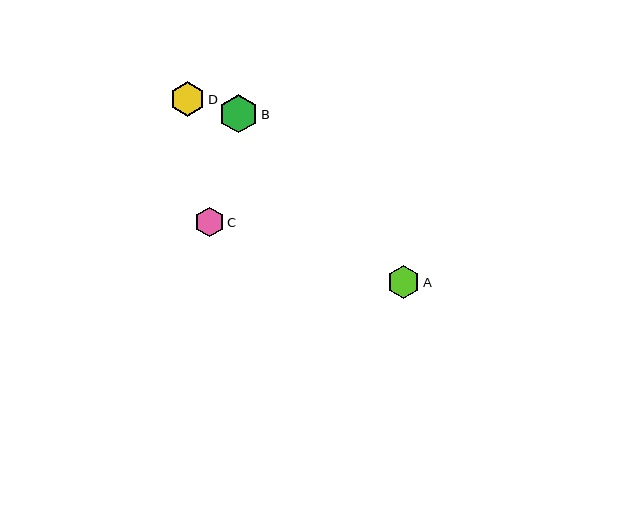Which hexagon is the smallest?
Hexagon C is the smallest with a size of approximately 29 pixels.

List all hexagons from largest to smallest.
From largest to smallest: B, D, A, C.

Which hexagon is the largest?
Hexagon B is the largest with a size of approximately 39 pixels.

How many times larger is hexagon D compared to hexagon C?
Hexagon D is approximately 1.2 times the size of hexagon C.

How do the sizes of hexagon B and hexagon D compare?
Hexagon B and hexagon D are approximately the same size.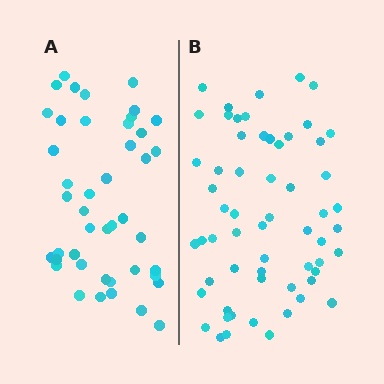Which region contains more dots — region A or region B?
Region B (the right region) has more dots.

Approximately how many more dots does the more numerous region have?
Region B has approximately 15 more dots than region A.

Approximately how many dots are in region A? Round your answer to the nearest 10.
About 40 dots. (The exact count is 44, which rounds to 40.)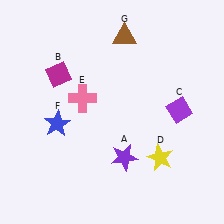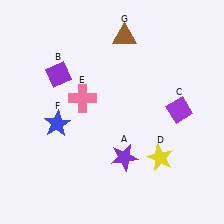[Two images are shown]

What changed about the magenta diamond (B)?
In Image 1, B is magenta. In Image 2, it changed to purple.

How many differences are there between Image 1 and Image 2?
There is 1 difference between the two images.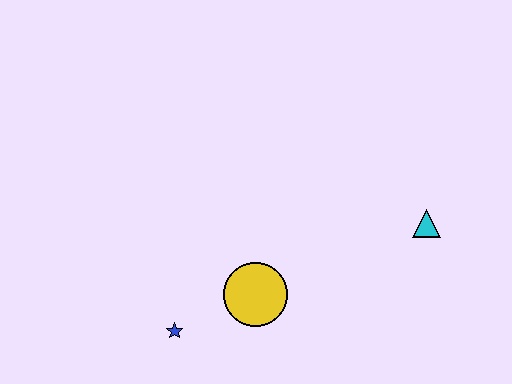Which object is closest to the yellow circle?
The blue star is closest to the yellow circle.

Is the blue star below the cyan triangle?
Yes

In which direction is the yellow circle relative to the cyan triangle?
The yellow circle is to the left of the cyan triangle.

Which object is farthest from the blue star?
The cyan triangle is farthest from the blue star.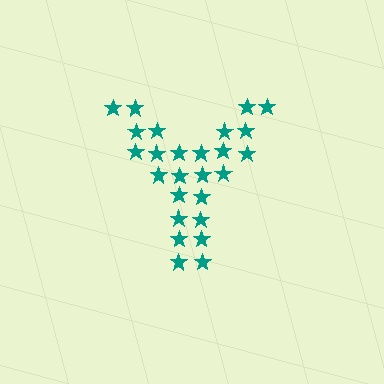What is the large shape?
The large shape is the letter Y.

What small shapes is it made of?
It is made of small stars.